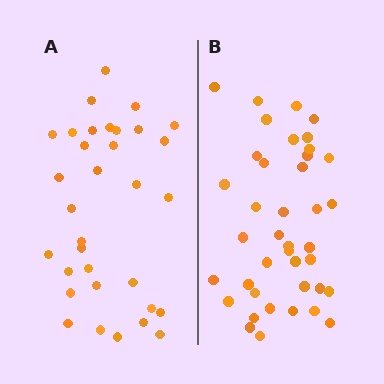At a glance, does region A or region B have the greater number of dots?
Region B (the right region) has more dots.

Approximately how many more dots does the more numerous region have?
Region B has roughly 8 or so more dots than region A.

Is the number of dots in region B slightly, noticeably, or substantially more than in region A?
Region B has only slightly more — the two regions are fairly close. The ratio is roughly 1.2 to 1.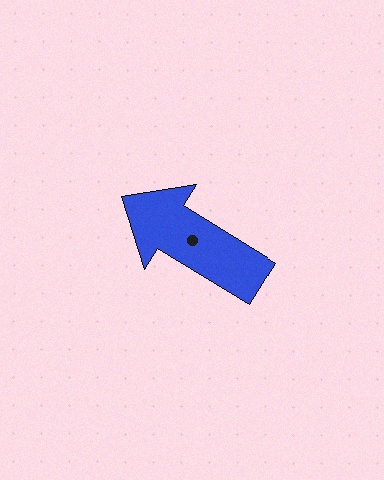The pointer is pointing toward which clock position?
Roughly 10 o'clock.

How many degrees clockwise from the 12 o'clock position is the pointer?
Approximately 302 degrees.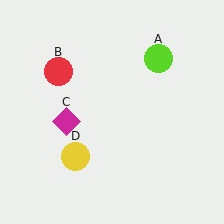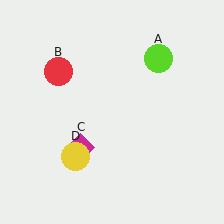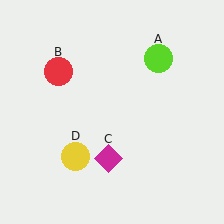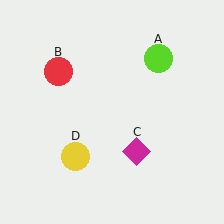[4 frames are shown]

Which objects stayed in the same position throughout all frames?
Lime circle (object A) and red circle (object B) and yellow circle (object D) remained stationary.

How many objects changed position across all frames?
1 object changed position: magenta diamond (object C).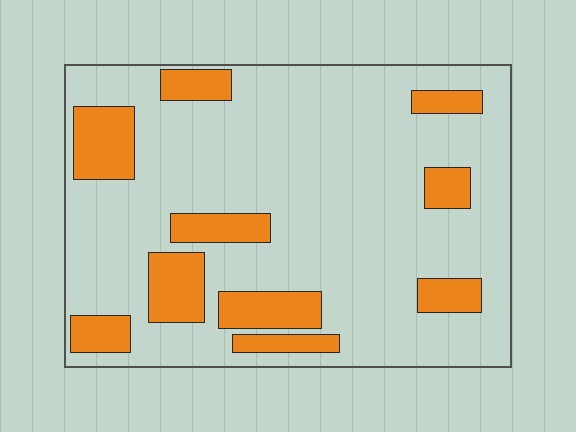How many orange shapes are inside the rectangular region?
10.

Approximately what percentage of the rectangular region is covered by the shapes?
Approximately 20%.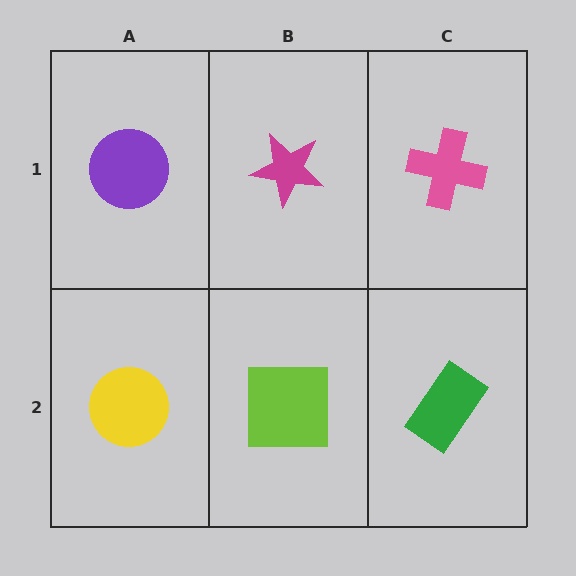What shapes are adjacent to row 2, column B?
A magenta star (row 1, column B), a yellow circle (row 2, column A), a green rectangle (row 2, column C).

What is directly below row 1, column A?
A yellow circle.